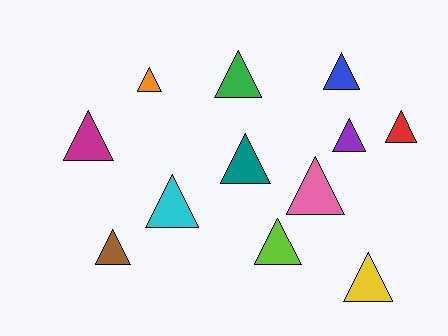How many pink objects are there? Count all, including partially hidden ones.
There is 1 pink object.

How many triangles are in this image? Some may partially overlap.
There are 12 triangles.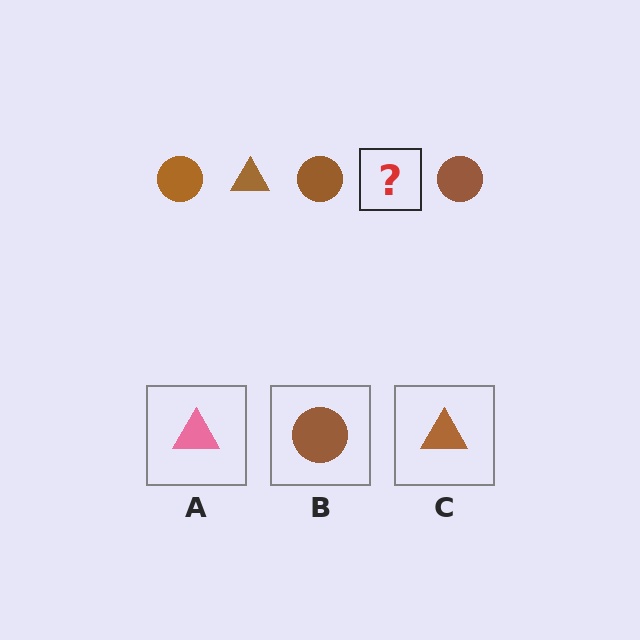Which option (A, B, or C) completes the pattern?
C.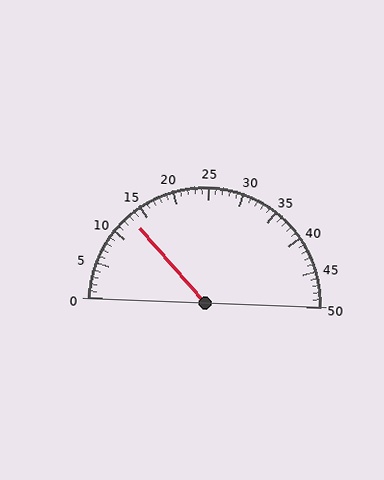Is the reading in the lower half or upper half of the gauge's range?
The reading is in the lower half of the range (0 to 50).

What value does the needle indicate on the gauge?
The needle indicates approximately 13.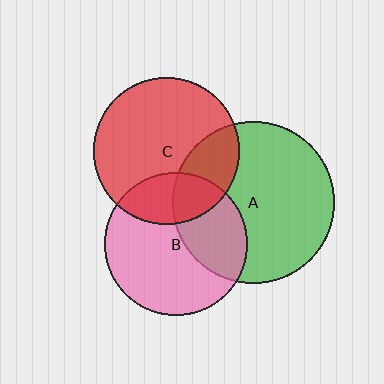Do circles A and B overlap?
Yes.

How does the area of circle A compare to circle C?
Approximately 1.2 times.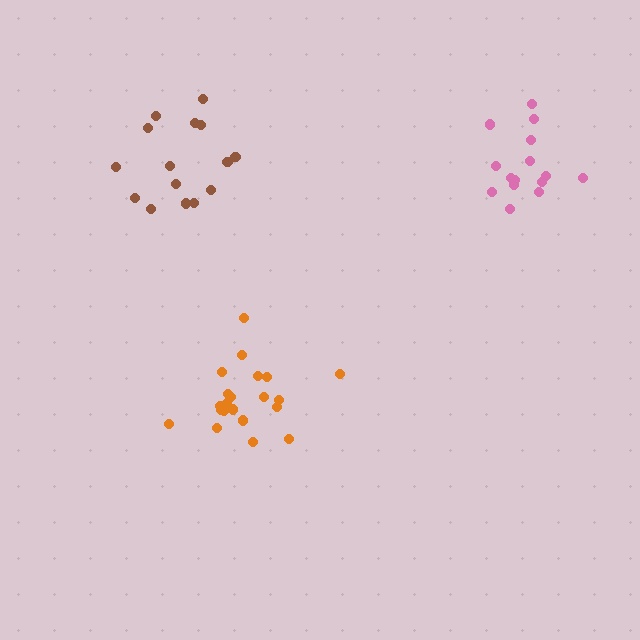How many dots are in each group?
Group 1: 15 dots, Group 2: 21 dots, Group 3: 15 dots (51 total).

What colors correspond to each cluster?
The clusters are colored: pink, orange, brown.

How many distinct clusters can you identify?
There are 3 distinct clusters.